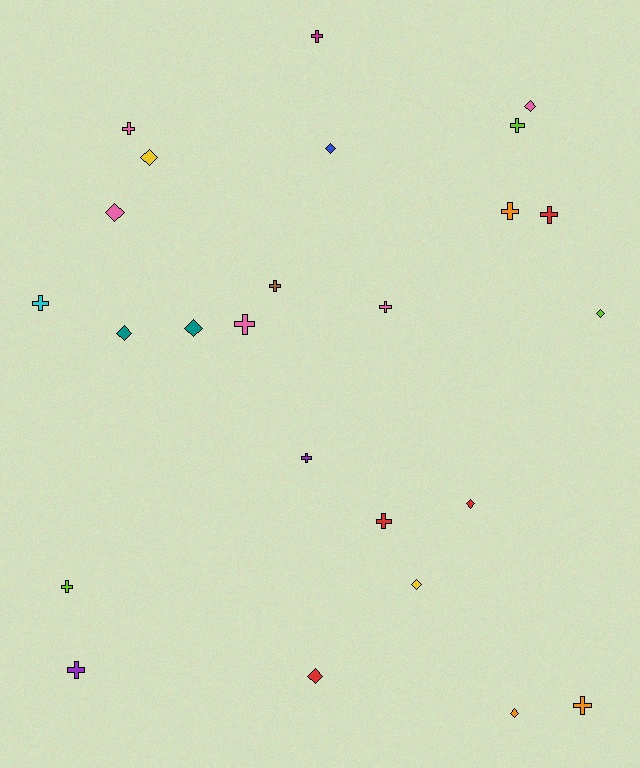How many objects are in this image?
There are 25 objects.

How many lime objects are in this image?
There are 3 lime objects.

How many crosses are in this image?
There are 14 crosses.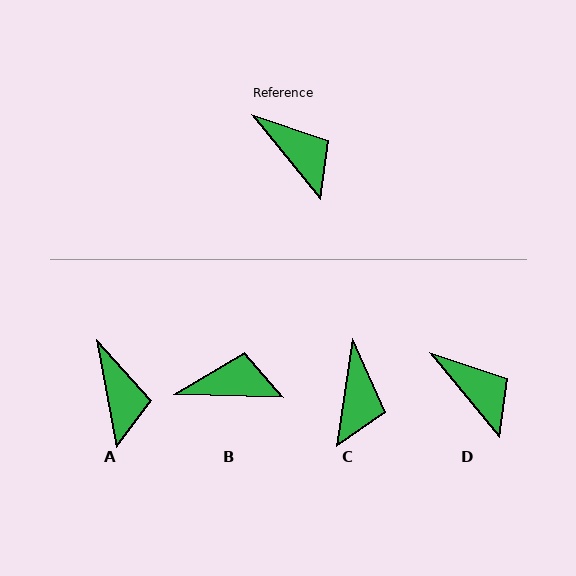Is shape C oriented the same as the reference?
No, it is off by about 47 degrees.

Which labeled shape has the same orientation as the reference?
D.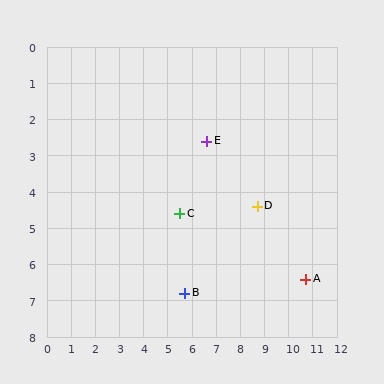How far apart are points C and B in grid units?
Points C and B are about 2.2 grid units apart.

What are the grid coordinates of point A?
Point A is at approximately (10.7, 6.4).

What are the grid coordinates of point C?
Point C is at approximately (5.5, 4.6).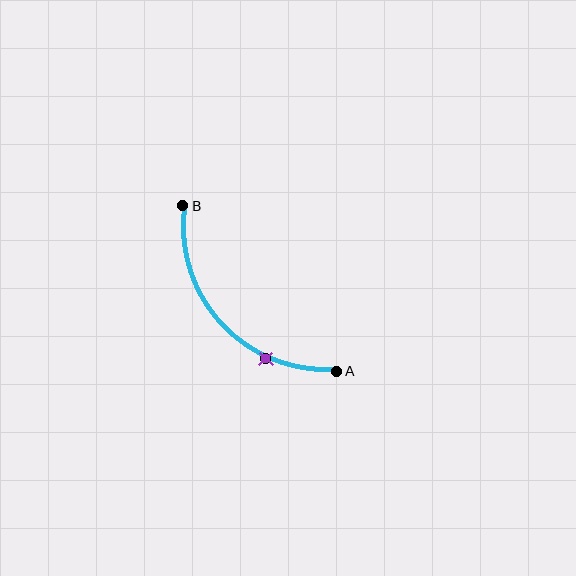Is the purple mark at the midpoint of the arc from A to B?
No. The purple mark lies on the arc but is closer to endpoint A. The arc midpoint would be at the point on the curve equidistant along the arc from both A and B.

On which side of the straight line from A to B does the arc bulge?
The arc bulges below and to the left of the straight line connecting A and B.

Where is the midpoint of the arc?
The arc midpoint is the point on the curve farthest from the straight line joining A and B. It sits below and to the left of that line.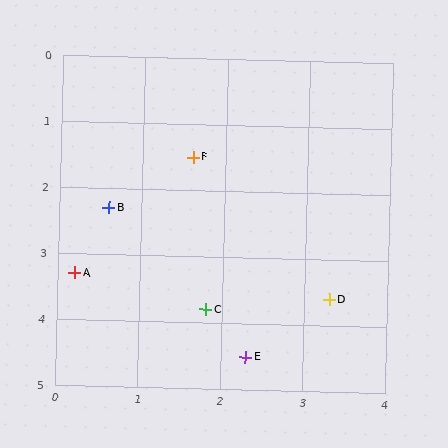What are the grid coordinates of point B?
Point B is at approximately (0.6, 2.3).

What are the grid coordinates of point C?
Point C is at approximately (1.8, 3.8).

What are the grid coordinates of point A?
Point A is at approximately (0.2, 3.3).